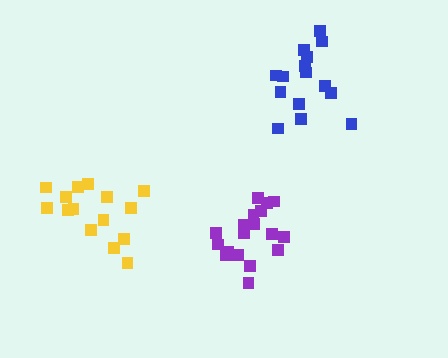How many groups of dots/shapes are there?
There are 3 groups.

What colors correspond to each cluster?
The clusters are colored: blue, purple, yellow.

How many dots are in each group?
Group 1: 15 dots, Group 2: 18 dots, Group 3: 15 dots (48 total).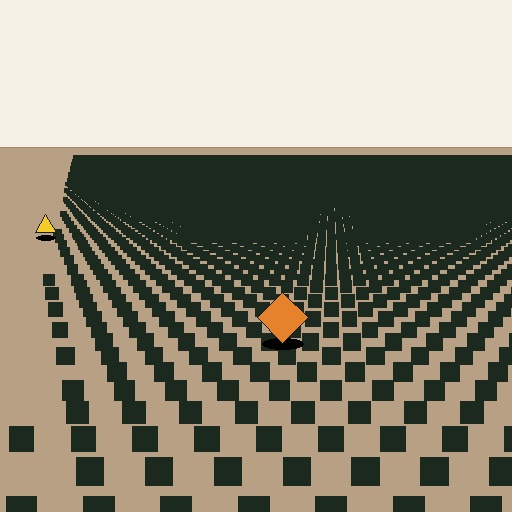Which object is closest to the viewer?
The orange diamond is closest. The texture marks near it are larger and more spread out.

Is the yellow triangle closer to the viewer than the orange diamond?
No. The orange diamond is closer — you can tell from the texture gradient: the ground texture is coarser near it.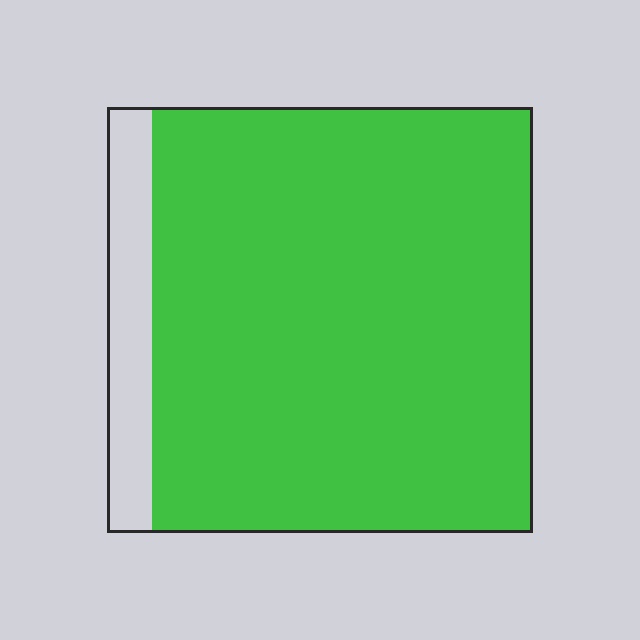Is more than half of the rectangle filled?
Yes.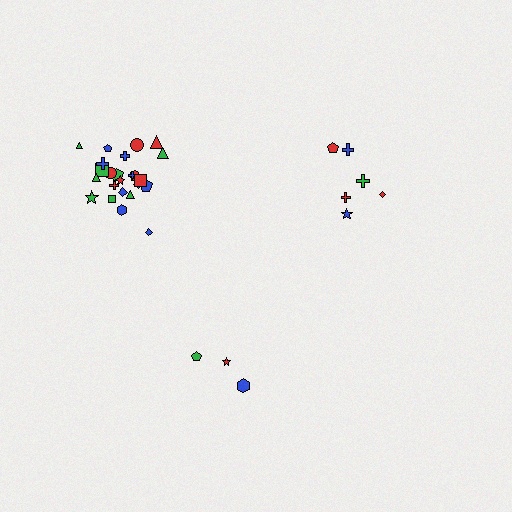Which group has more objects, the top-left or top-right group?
The top-left group.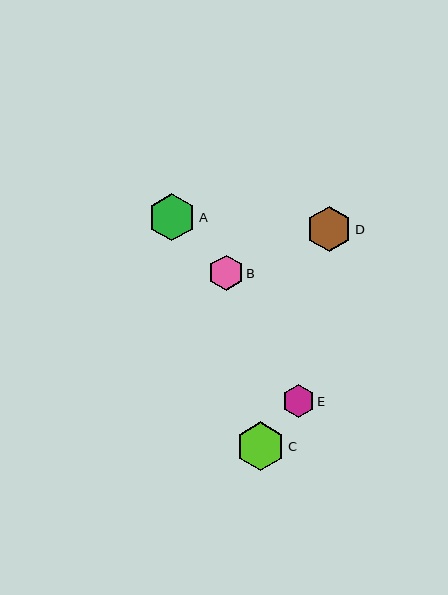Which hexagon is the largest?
Hexagon C is the largest with a size of approximately 48 pixels.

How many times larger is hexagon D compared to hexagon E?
Hexagon D is approximately 1.4 times the size of hexagon E.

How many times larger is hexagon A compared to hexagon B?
Hexagon A is approximately 1.4 times the size of hexagon B.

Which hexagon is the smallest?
Hexagon E is the smallest with a size of approximately 33 pixels.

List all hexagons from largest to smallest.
From largest to smallest: C, A, D, B, E.